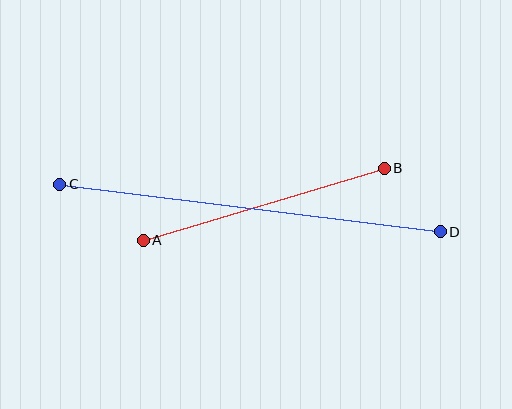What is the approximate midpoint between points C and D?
The midpoint is at approximately (250, 208) pixels.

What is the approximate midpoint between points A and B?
The midpoint is at approximately (264, 204) pixels.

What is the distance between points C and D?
The distance is approximately 383 pixels.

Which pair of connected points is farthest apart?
Points C and D are farthest apart.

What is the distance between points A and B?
The distance is approximately 251 pixels.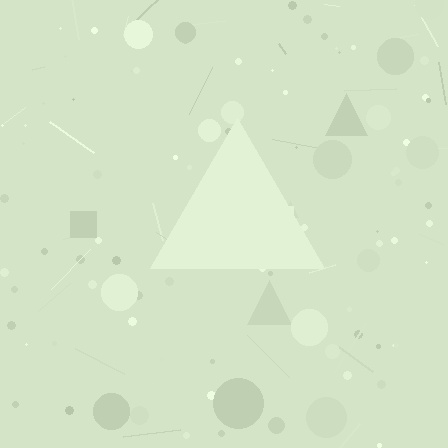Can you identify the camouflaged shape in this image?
The camouflaged shape is a triangle.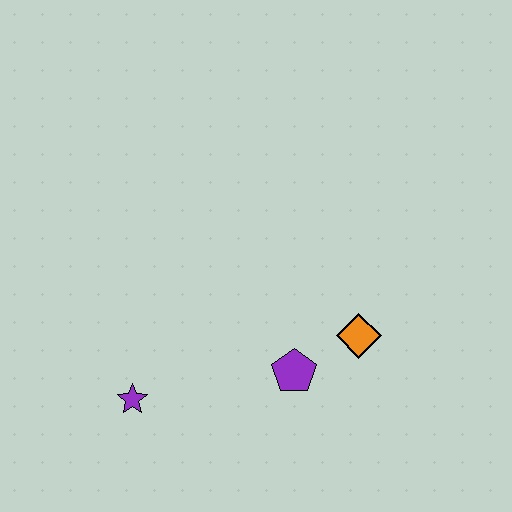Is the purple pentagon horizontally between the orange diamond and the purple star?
Yes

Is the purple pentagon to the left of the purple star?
No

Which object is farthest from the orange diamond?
The purple star is farthest from the orange diamond.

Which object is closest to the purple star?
The purple pentagon is closest to the purple star.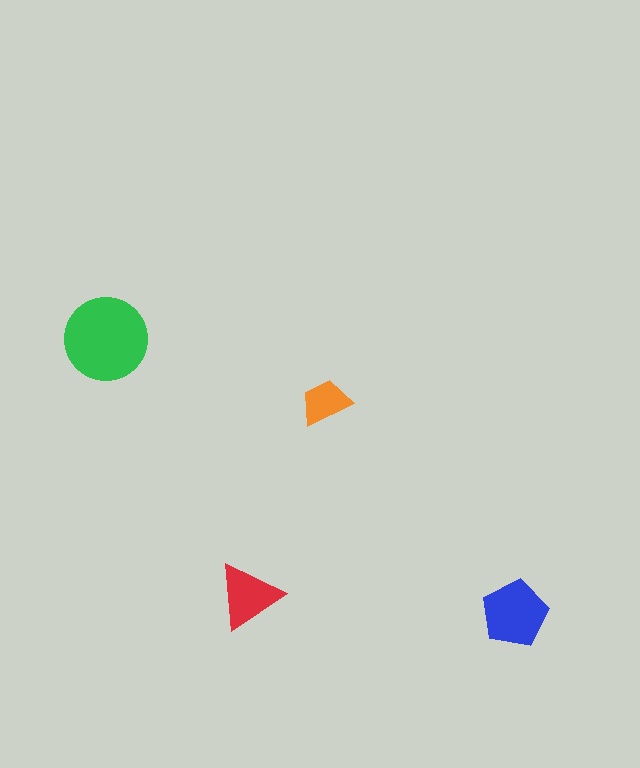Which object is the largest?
The green circle.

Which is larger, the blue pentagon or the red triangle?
The blue pentagon.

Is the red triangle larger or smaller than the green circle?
Smaller.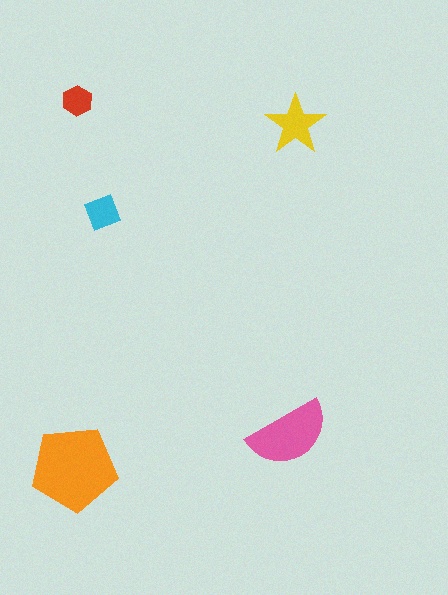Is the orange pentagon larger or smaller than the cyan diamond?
Larger.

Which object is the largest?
The orange pentagon.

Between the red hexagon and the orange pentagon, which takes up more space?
The orange pentagon.